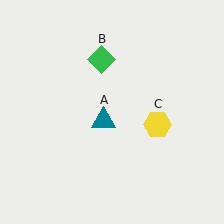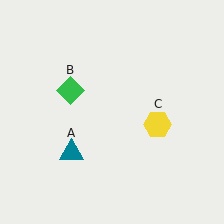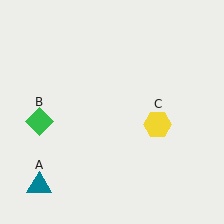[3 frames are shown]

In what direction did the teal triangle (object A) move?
The teal triangle (object A) moved down and to the left.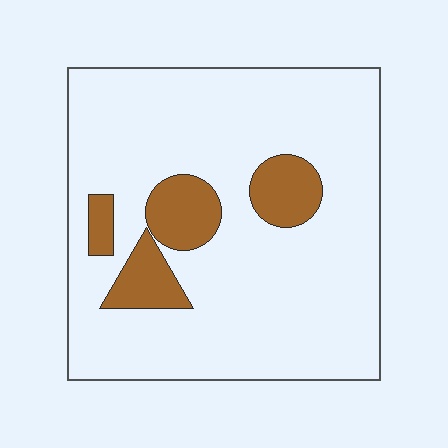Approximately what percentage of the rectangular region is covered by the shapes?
Approximately 15%.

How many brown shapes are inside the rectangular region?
4.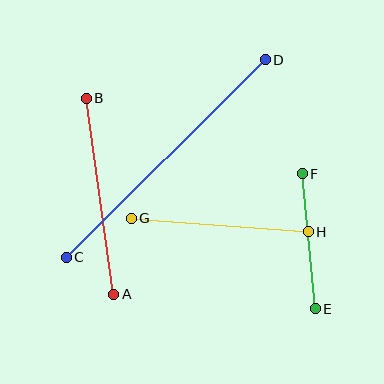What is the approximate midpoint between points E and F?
The midpoint is at approximately (309, 241) pixels.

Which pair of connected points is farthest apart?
Points C and D are farthest apart.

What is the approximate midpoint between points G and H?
The midpoint is at approximately (220, 225) pixels.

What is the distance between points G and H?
The distance is approximately 177 pixels.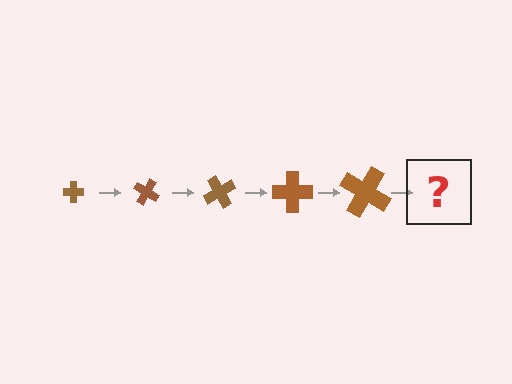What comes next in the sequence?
The next element should be a cross, larger than the previous one and rotated 150 degrees from the start.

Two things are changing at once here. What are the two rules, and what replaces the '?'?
The two rules are that the cross grows larger each step and it rotates 30 degrees each step. The '?' should be a cross, larger than the previous one and rotated 150 degrees from the start.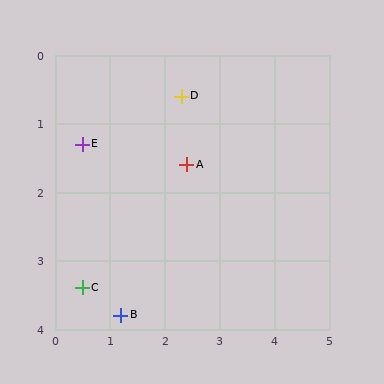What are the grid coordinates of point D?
Point D is at approximately (2.3, 0.6).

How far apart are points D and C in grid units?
Points D and C are about 3.3 grid units apart.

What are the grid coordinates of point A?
Point A is at approximately (2.4, 1.6).